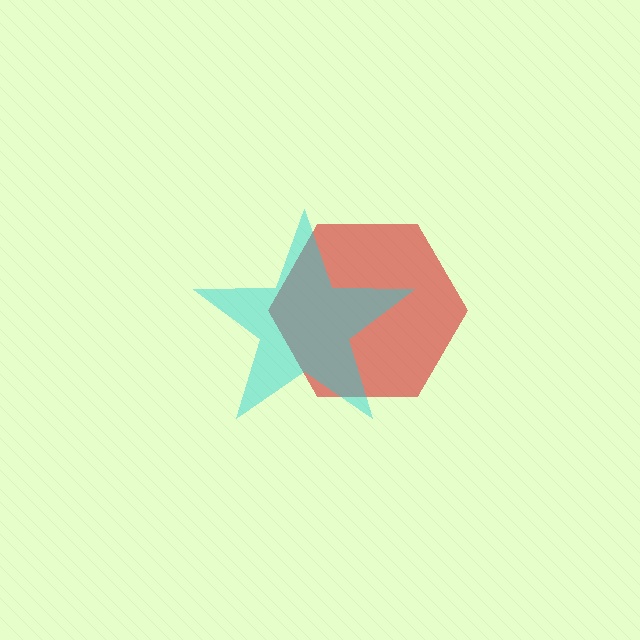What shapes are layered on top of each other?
The layered shapes are: a red hexagon, a cyan star.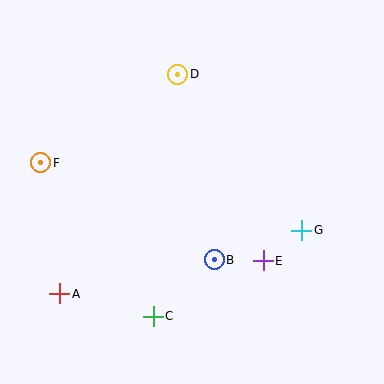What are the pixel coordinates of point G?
Point G is at (302, 230).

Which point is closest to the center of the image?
Point B at (214, 260) is closest to the center.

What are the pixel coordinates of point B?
Point B is at (214, 260).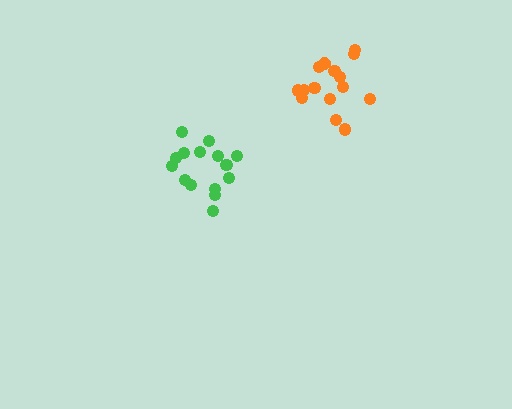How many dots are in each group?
Group 1: 15 dots, Group 2: 15 dots (30 total).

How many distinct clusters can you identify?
There are 2 distinct clusters.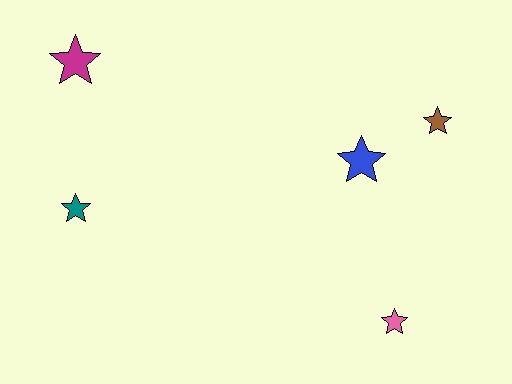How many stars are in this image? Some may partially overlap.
There are 5 stars.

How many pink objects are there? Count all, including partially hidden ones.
There is 1 pink object.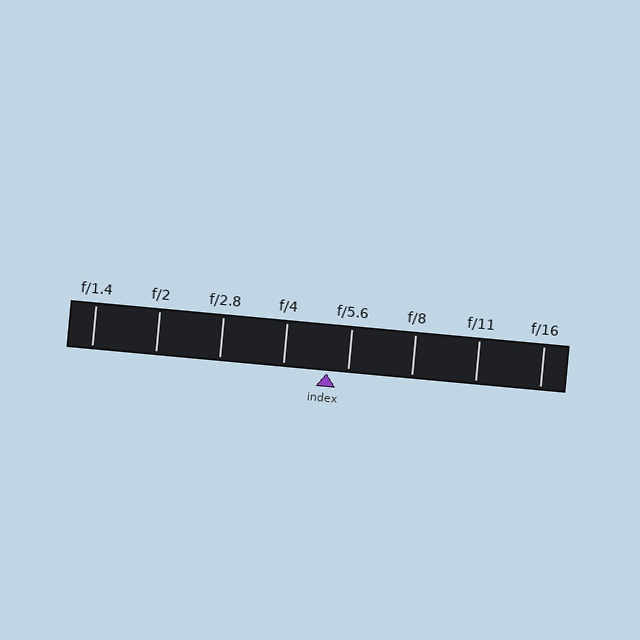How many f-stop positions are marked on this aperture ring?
There are 8 f-stop positions marked.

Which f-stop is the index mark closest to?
The index mark is closest to f/5.6.